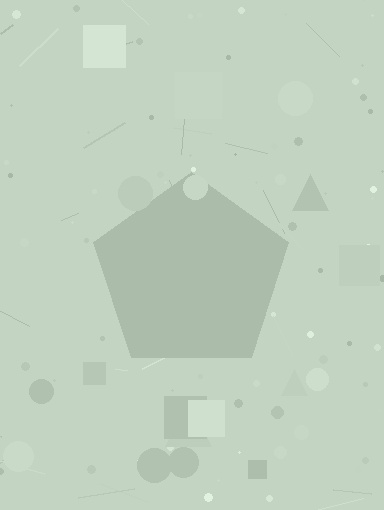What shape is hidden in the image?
A pentagon is hidden in the image.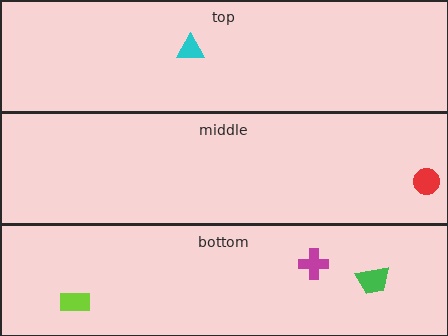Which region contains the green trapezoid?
The bottom region.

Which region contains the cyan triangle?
The top region.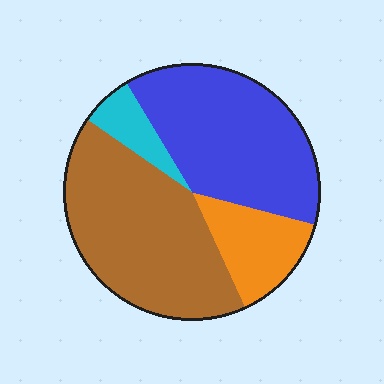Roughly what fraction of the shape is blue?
Blue takes up about three eighths (3/8) of the shape.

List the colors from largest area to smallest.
From largest to smallest: brown, blue, orange, cyan.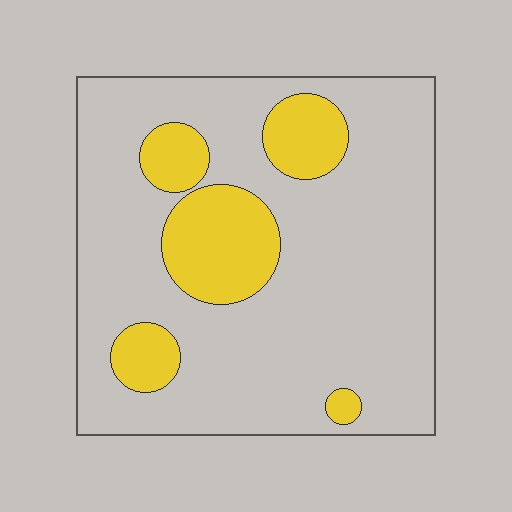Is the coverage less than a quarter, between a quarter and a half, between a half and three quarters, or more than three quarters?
Less than a quarter.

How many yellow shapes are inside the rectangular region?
5.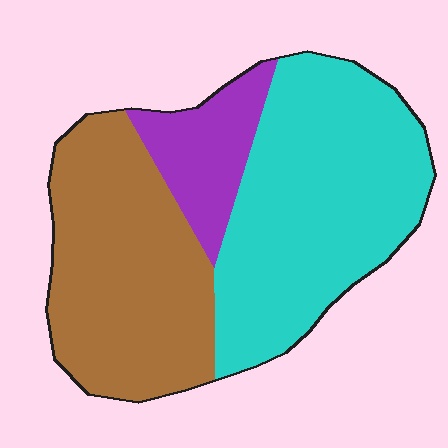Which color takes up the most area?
Cyan, at roughly 45%.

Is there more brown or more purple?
Brown.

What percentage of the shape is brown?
Brown covers 39% of the shape.